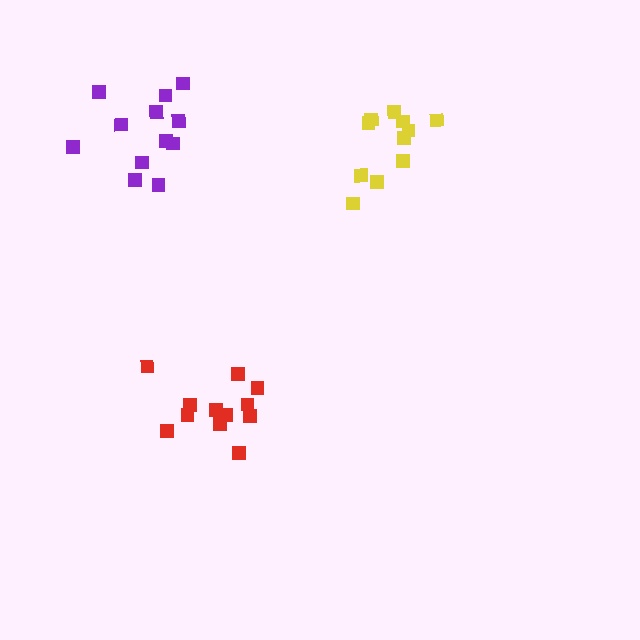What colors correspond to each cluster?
The clusters are colored: red, yellow, purple.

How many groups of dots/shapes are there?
There are 3 groups.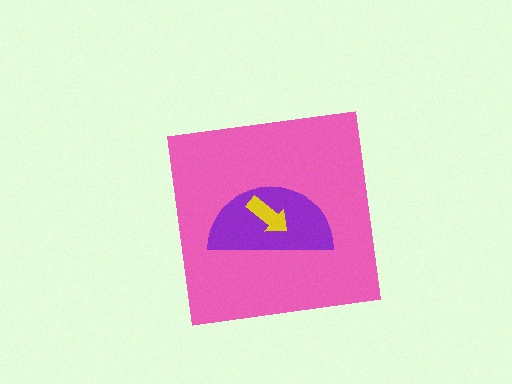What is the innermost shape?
The yellow arrow.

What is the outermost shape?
The pink square.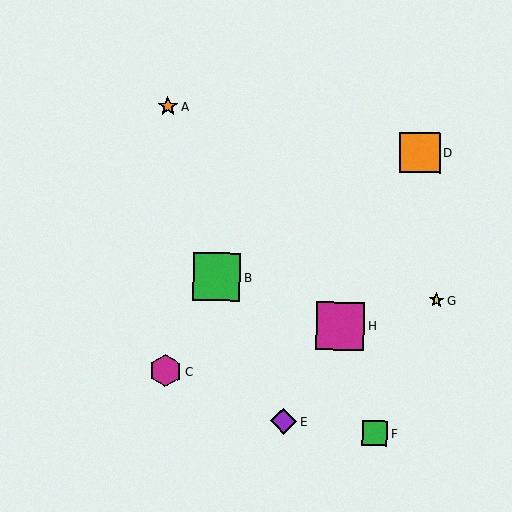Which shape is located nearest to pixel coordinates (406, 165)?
The orange square (labeled D) at (420, 152) is nearest to that location.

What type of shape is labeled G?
Shape G is a yellow star.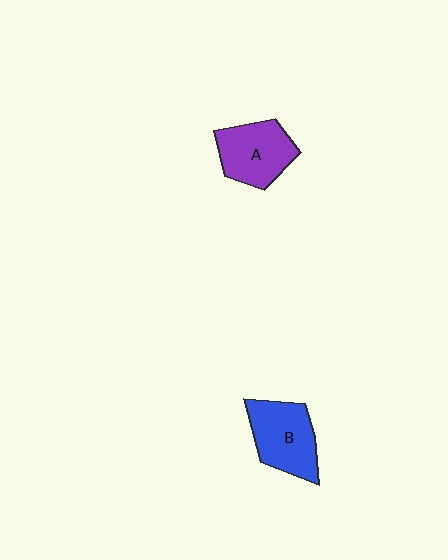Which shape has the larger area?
Shape B (blue).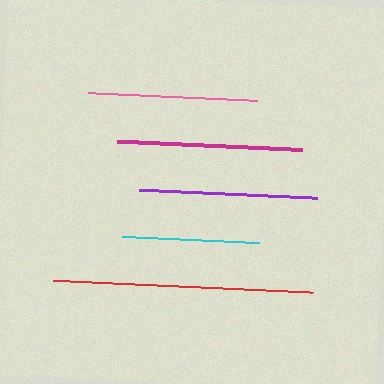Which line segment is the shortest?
The cyan line is the shortest at approximately 137 pixels.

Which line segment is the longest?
The red line is the longest at approximately 260 pixels.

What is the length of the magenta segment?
The magenta segment is approximately 185 pixels long.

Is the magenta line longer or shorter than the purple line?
The magenta line is longer than the purple line.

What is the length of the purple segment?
The purple segment is approximately 178 pixels long.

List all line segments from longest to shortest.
From longest to shortest: red, magenta, purple, pink, cyan.